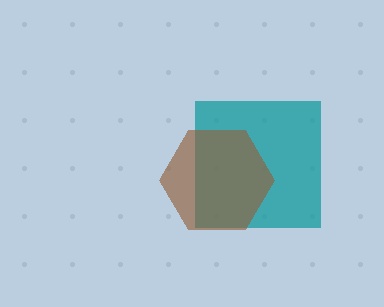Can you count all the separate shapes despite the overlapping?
Yes, there are 2 separate shapes.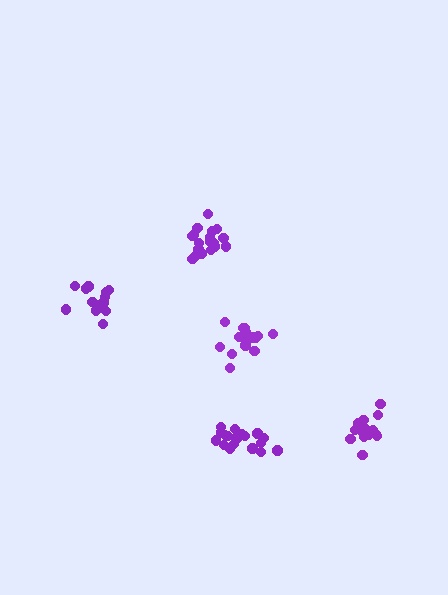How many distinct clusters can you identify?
There are 5 distinct clusters.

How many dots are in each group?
Group 1: 19 dots, Group 2: 14 dots, Group 3: 16 dots, Group 4: 19 dots, Group 5: 15 dots (83 total).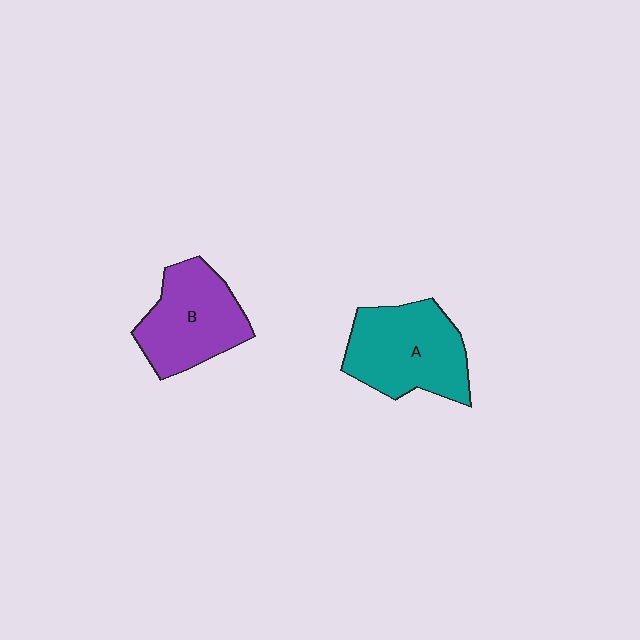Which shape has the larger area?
Shape A (teal).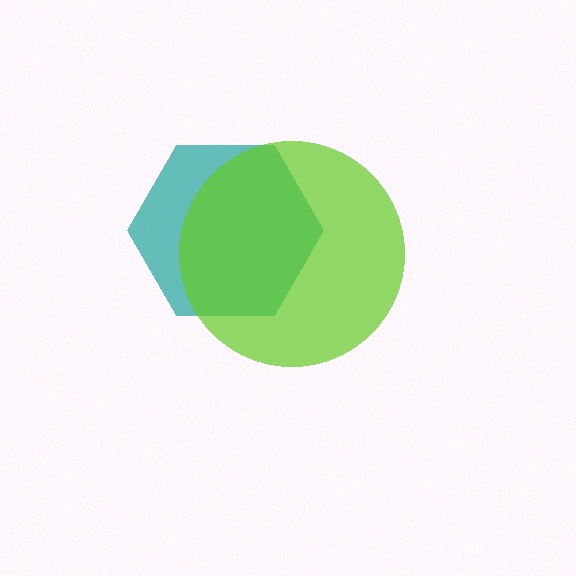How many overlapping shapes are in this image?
There are 2 overlapping shapes in the image.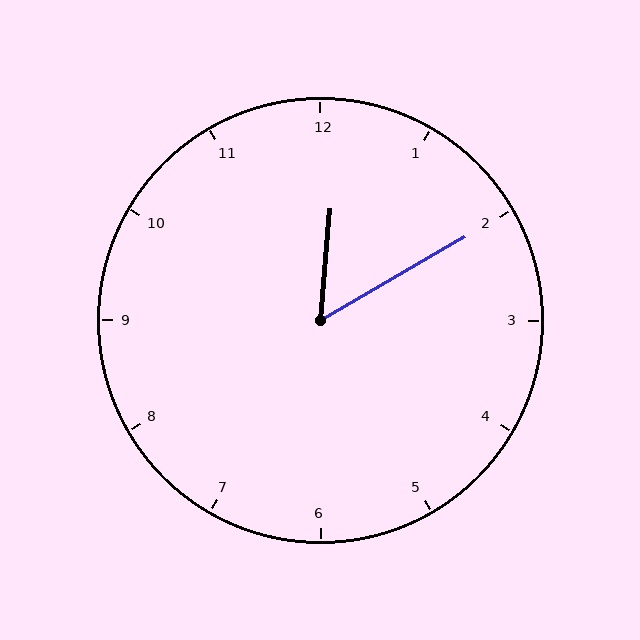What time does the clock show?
12:10.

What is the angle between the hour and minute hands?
Approximately 55 degrees.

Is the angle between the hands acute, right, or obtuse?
It is acute.